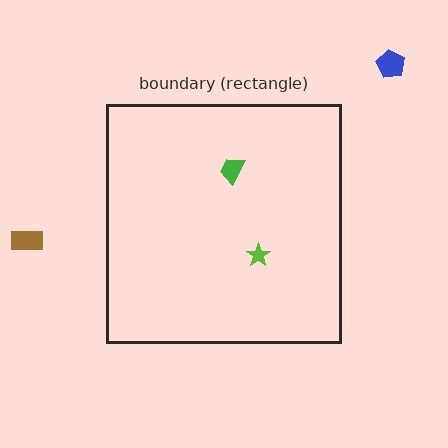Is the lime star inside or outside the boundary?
Inside.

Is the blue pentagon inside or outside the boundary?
Outside.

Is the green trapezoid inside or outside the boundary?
Inside.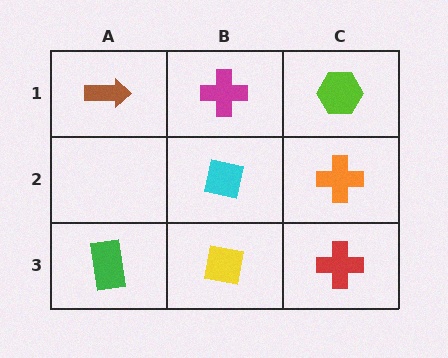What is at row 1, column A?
A brown arrow.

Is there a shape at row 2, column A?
No, that cell is empty.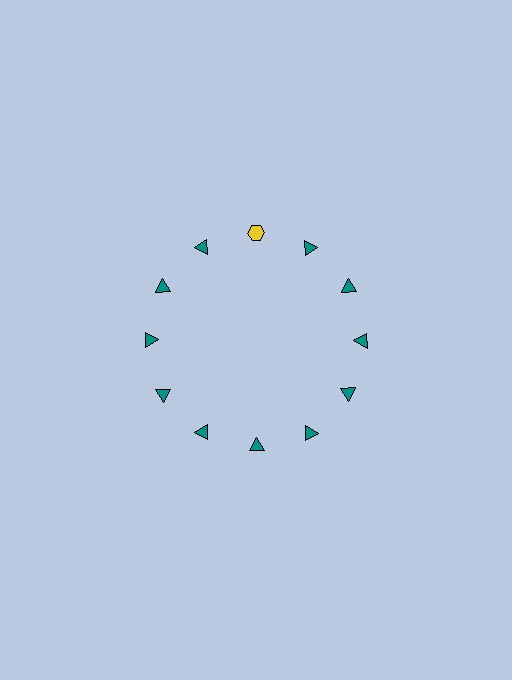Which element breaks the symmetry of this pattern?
The yellow hexagon at roughly the 12 o'clock position breaks the symmetry. All other shapes are teal triangles.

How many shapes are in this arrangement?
There are 12 shapes arranged in a ring pattern.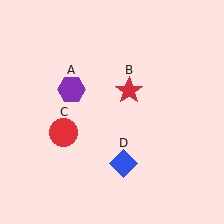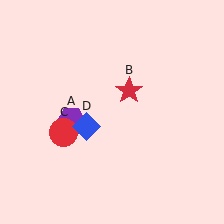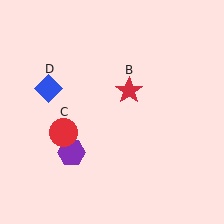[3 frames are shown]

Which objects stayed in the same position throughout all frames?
Red star (object B) and red circle (object C) remained stationary.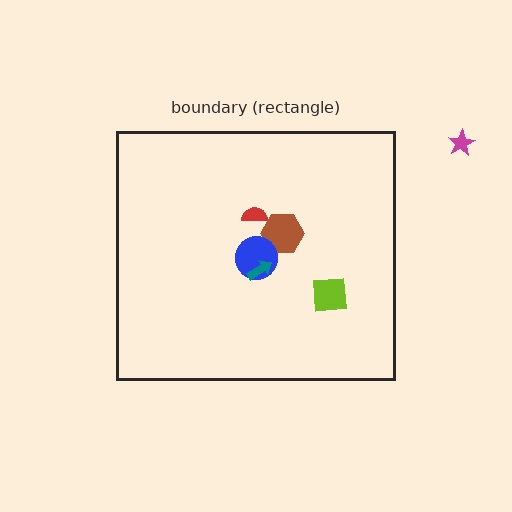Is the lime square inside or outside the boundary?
Inside.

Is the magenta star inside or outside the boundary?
Outside.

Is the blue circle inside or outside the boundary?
Inside.